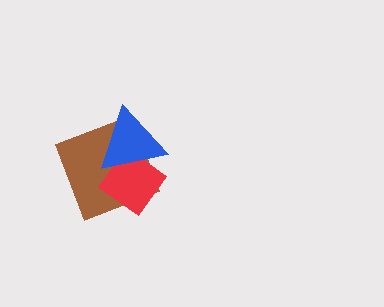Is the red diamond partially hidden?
Yes, it is partially covered by another shape.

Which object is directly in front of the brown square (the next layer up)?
The red diamond is directly in front of the brown square.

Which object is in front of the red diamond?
The blue triangle is in front of the red diamond.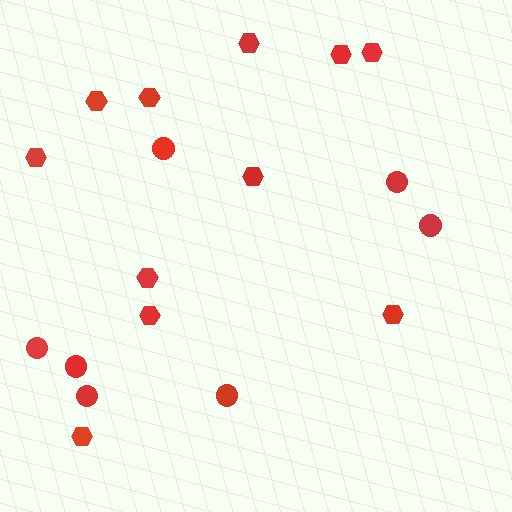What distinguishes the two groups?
There are 2 groups: one group of circles (7) and one group of hexagons (11).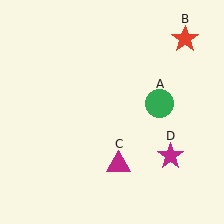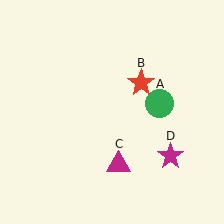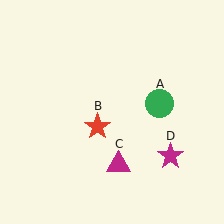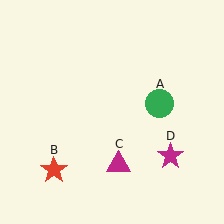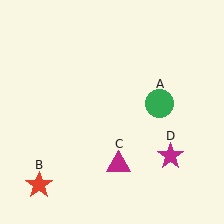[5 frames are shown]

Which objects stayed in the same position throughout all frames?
Green circle (object A) and magenta triangle (object C) and magenta star (object D) remained stationary.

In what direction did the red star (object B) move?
The red star (object B) moved down and to the left.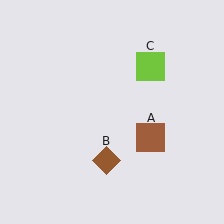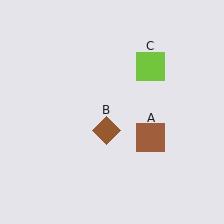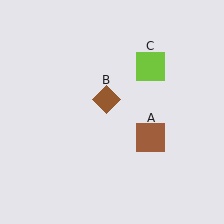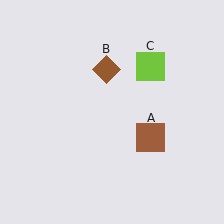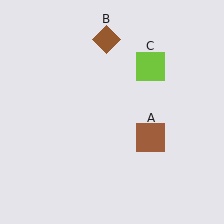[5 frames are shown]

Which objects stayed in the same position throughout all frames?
Brown square (object A) and lime square (object C) remained stationary.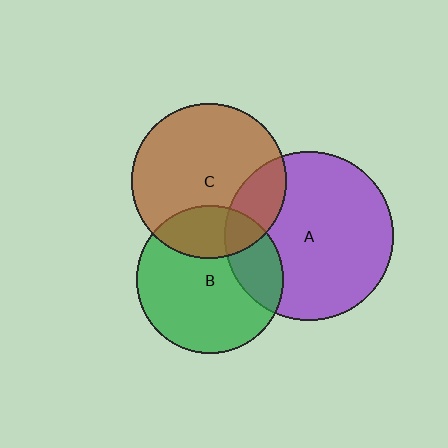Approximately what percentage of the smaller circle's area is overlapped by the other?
Approximately 25%.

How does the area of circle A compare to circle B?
Approximately 1.3 times.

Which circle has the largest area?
Circle A (purple).